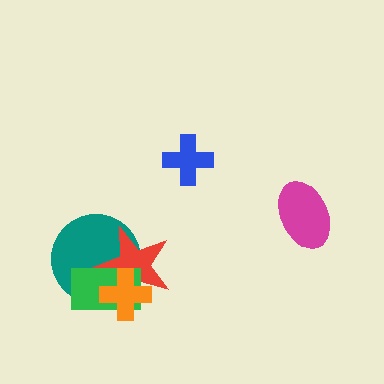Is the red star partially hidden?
Yes, it is partially covered by another shape.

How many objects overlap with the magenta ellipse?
0 objects overlap with the magenta ellipse.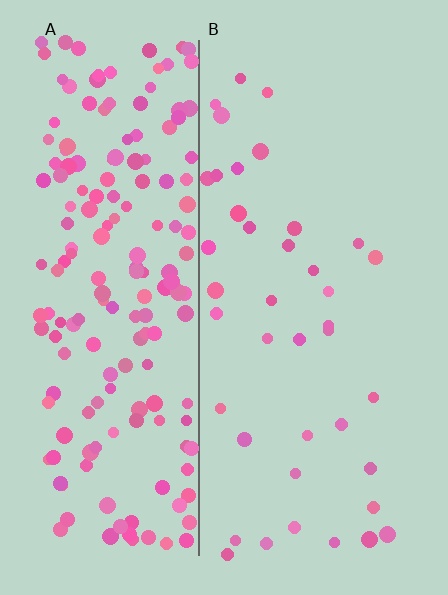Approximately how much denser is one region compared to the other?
Approximately 4.7× — region A over region B.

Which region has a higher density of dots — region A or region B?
A (the left).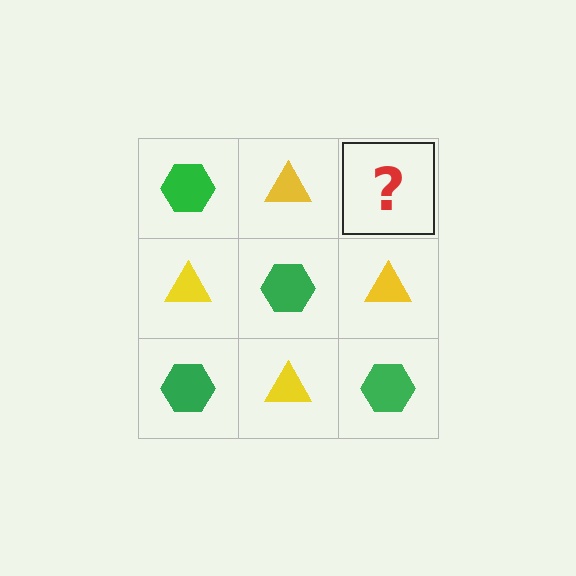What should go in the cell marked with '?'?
The missing cell should contain a green hexagon.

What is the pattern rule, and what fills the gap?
The rule is that it alternates green hexagon and yellow triangle in a checkerboard pattern. The gap should be filled with a green hexagon.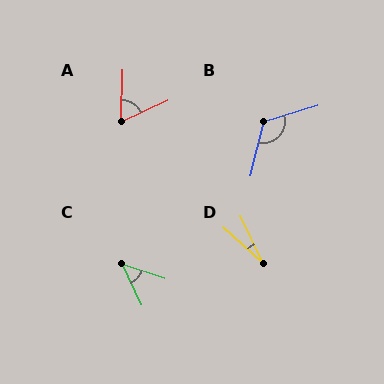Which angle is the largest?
B, at approximately 121 degrees.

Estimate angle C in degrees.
Approximately 47 degrees.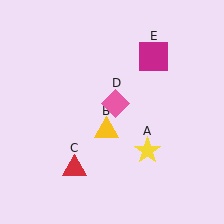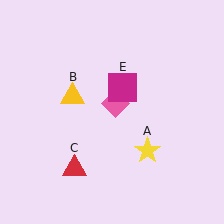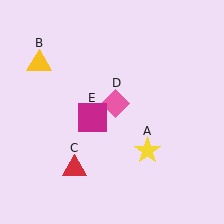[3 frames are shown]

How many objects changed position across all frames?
2 objects changed position: yellow triangle (object B), magenta square (object E).